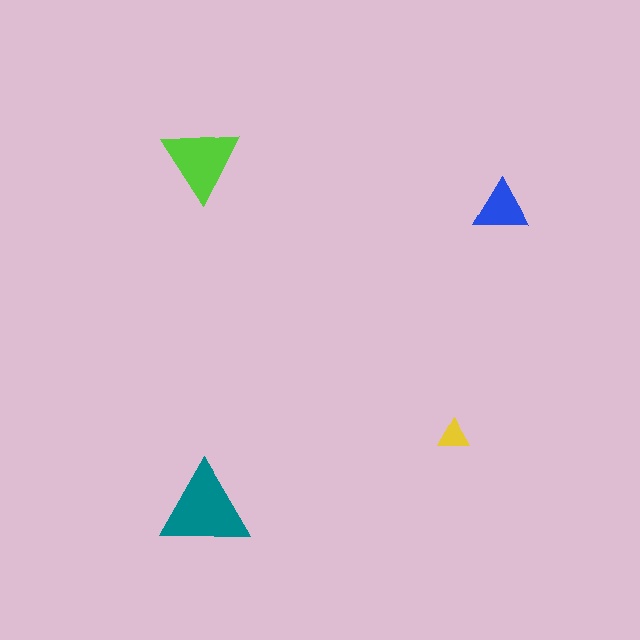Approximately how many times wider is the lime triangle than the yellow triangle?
About 2.5 times wider.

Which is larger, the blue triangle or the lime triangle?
The lime one.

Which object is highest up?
The lime triangle is topmost.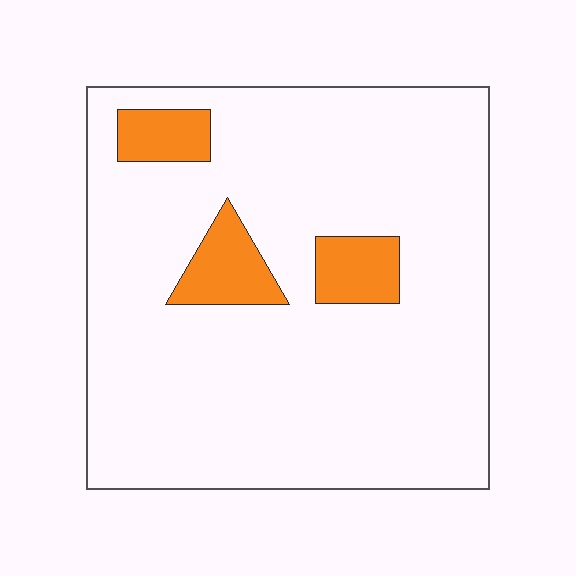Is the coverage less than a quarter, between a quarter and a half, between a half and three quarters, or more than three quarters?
Less than a quarter.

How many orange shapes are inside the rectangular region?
3.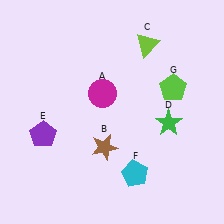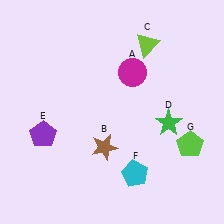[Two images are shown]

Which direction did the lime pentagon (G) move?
The lime pentagon (G) moved down.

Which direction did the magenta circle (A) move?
The magenta circle (A) moved right.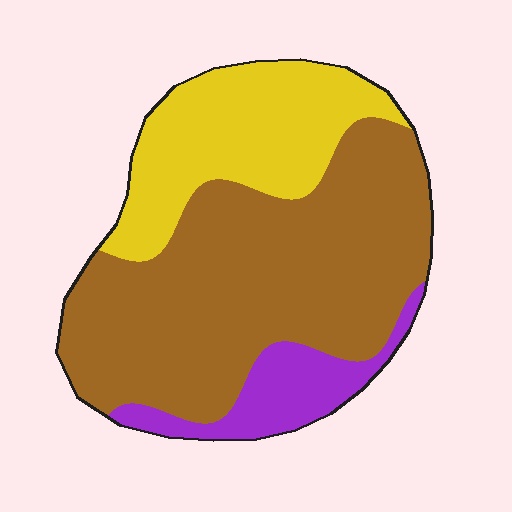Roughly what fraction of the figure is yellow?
Yellow covers around 25% of the figure.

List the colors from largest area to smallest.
From largest to smallest: brown, yellow, purple.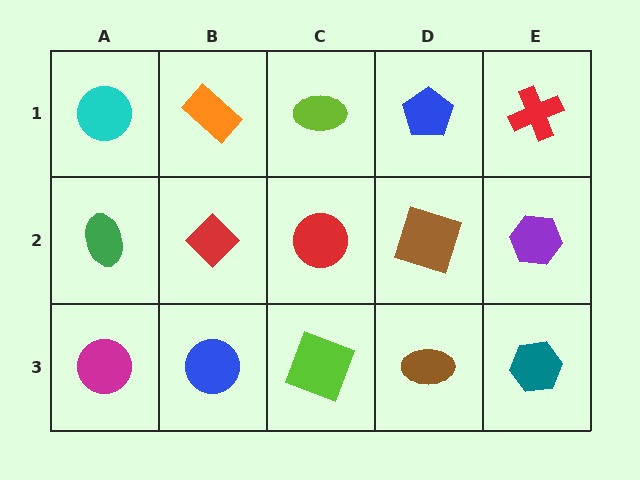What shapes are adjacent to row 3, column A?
A green ellipse (row 2, column A), a blue circle (row 3, column B).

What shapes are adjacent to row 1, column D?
A brown square (row 2, column D), a lime ellipse (row 1, column C), a red cross (row 1, column E).